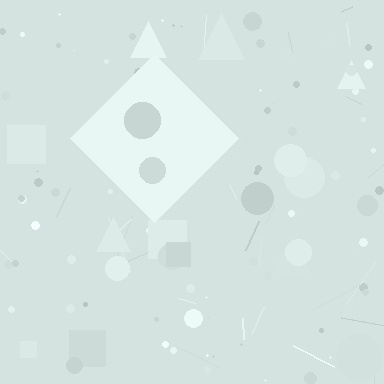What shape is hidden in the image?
A diamond is hidden in the image.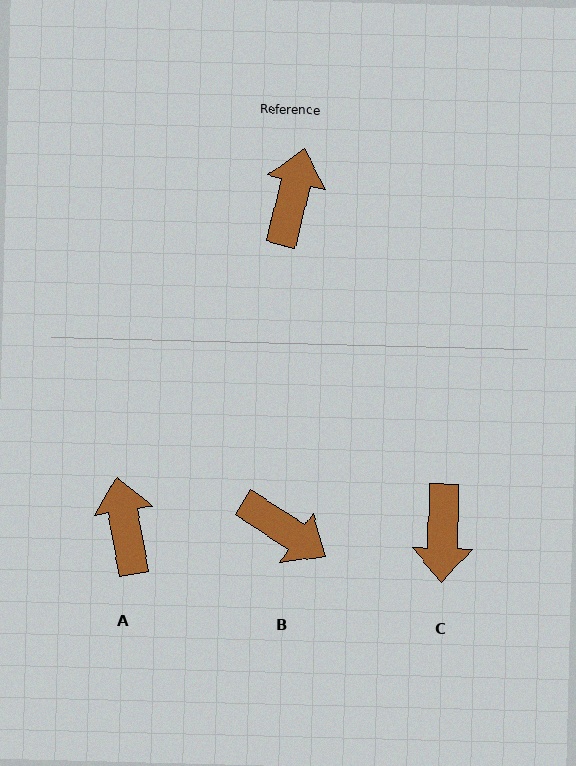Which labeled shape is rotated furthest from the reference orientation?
C, about 168 degrees away.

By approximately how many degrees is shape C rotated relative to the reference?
Approximately 168 degrees clockwise.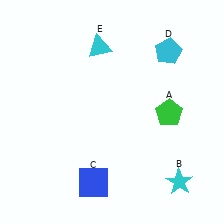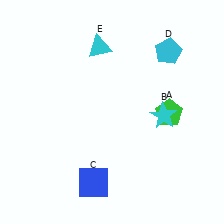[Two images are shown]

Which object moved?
The cyan star (B) moved up.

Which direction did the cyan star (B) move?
The cyan star (B) moved up.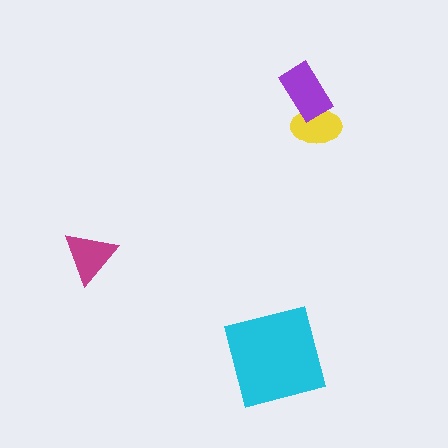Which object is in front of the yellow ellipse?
The purple rectangle is in front of the yellow ellipse.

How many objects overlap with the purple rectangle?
1 object overlaps with the purple rectangle.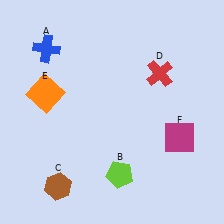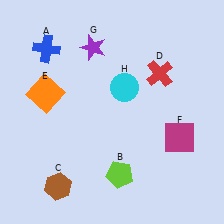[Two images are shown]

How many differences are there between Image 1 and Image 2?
There are 2 differences between the two images.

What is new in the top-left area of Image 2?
A purple star (G) was added in the top-left area of Image 2.